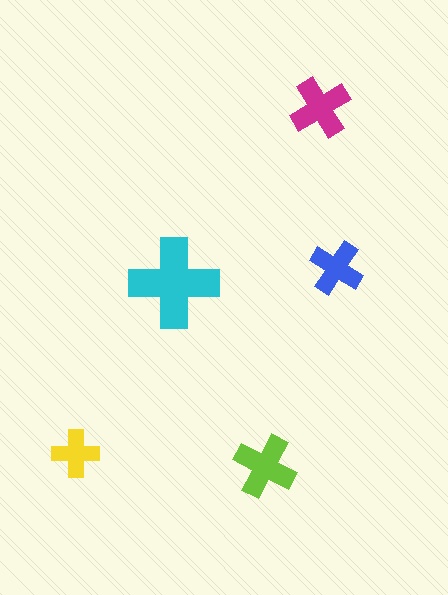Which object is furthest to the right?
The blue cross is rightmost.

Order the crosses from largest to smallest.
the cyan one, the lime one, the magenta one, the blue one, the yellow one.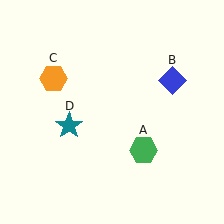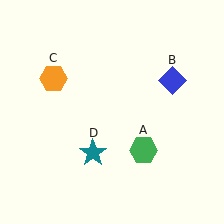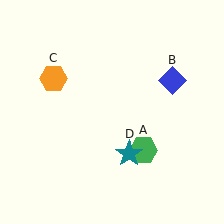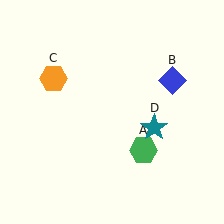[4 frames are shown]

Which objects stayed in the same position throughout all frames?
Green hexagon (object A) and blue diamond (object B) and orange hexagon (object C) remained stationary.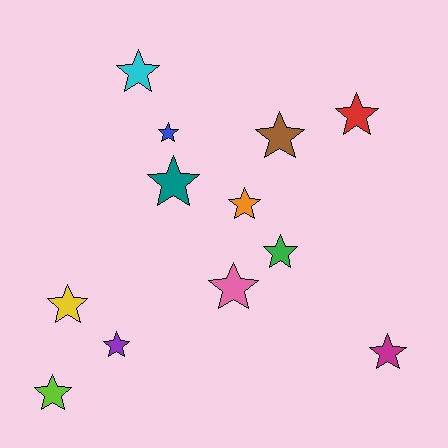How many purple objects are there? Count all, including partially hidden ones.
There is 1 purple object.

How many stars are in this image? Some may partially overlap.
There are 12 stars.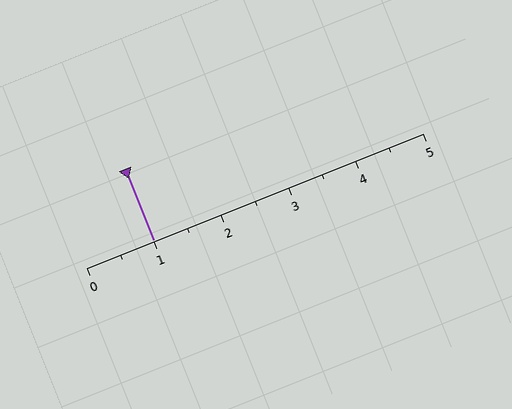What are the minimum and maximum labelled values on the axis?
The axis runs from 0 to 5.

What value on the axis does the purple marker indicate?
The marker indicates approximately 1.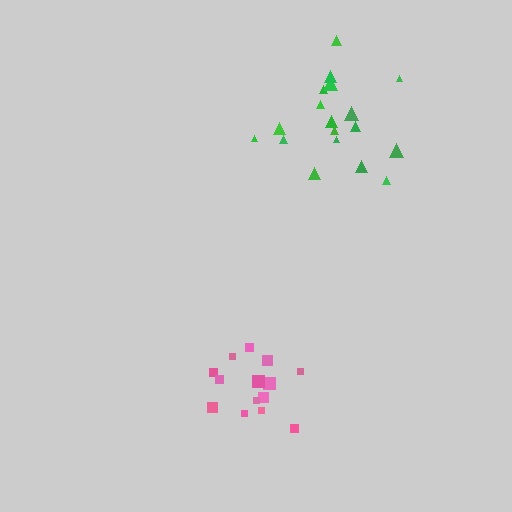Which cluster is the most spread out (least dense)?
Green.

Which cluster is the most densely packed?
Pink.